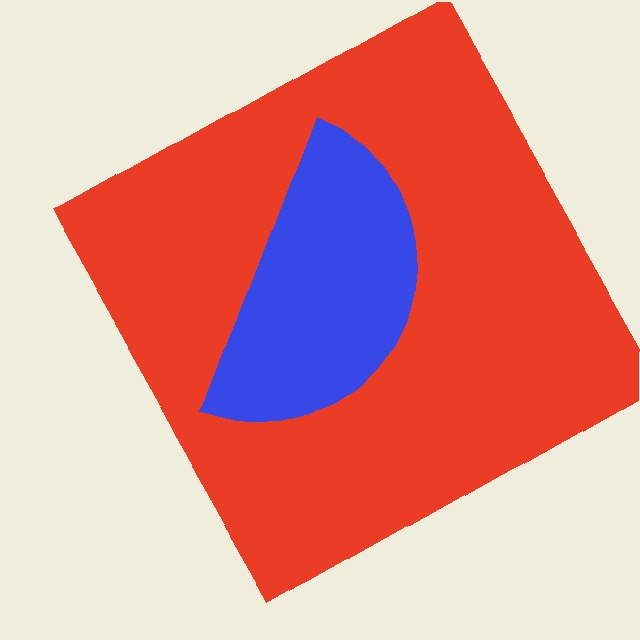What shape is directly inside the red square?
The blue semicircle.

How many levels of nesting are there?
2.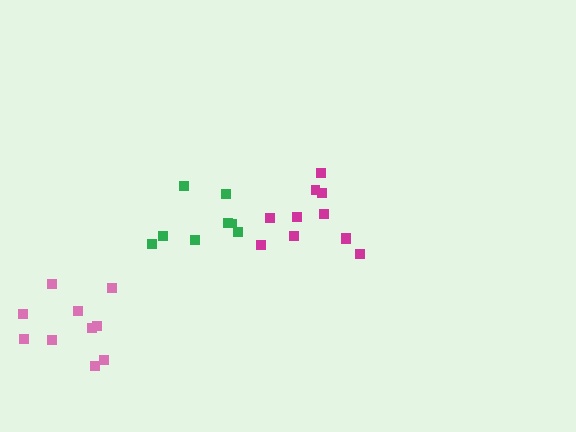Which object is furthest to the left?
The pink cluster is leftmost.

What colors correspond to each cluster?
The clusters are colored: pink, magenta, green.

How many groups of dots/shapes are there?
There are 3 groups.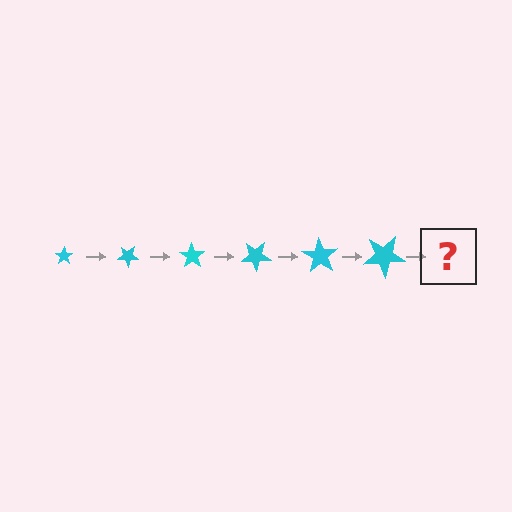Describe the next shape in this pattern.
It should be a star, larger than the previous one and rotated 210 degrees from the start.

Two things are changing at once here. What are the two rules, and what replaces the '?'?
The two rules are that the star grows larger each step and it rotates 35 degrees each step. The '?' should be a star, larger than the previous one and rotated 210 degrees from the start.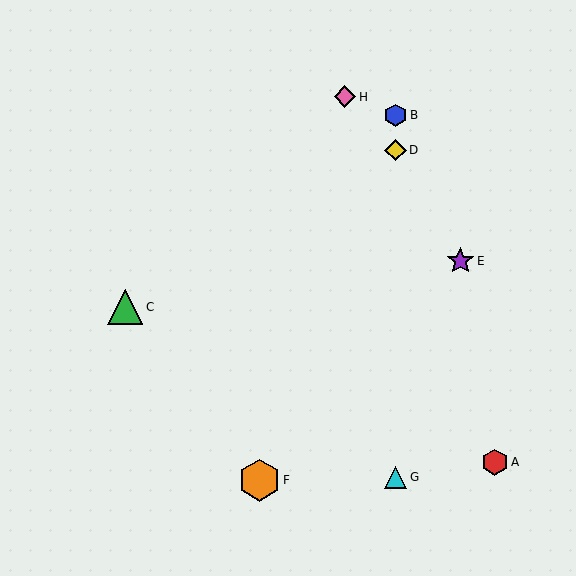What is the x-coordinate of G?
Object G is at x≈396.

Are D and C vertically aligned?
No, D is at x≈396 and C is at x≈125.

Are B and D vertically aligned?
Yes, both are at x≈396.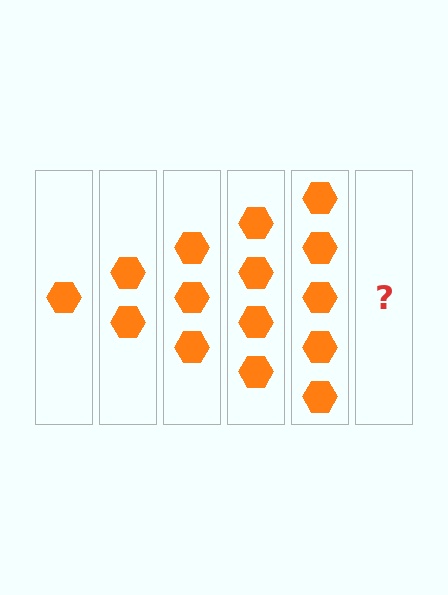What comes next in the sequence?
The next element should be 6 hexagons.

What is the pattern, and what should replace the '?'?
The pattern is that each step adds one more hexagon. The '?' should be 6 hexagons.